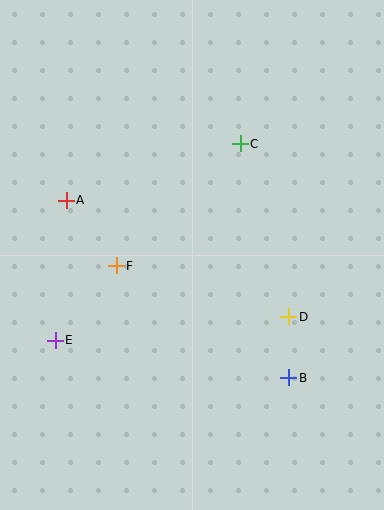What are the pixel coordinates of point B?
Point B is at (289, 378).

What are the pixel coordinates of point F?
Point F is at (116, 266).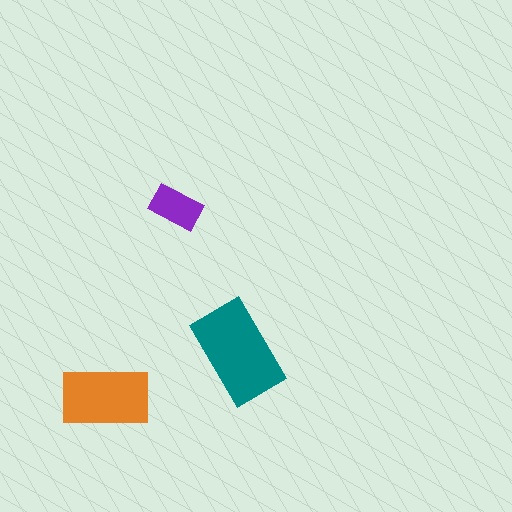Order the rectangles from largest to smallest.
the teal one, the orange one, the purple one.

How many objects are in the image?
There are 3 objects in the image.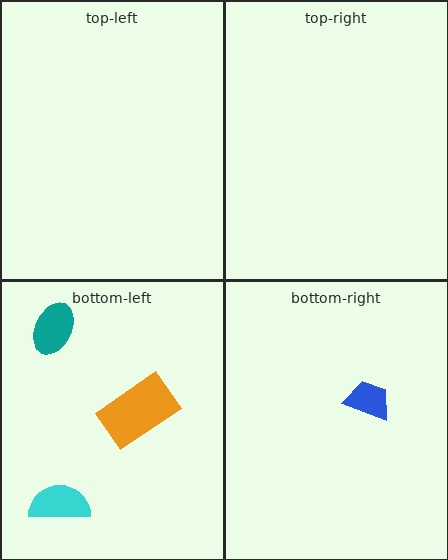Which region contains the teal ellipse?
The bottom-left region.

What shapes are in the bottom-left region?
The orange rectangle, the teal ellipse, the cyan semicircle.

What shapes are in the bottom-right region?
The blue trapezoid.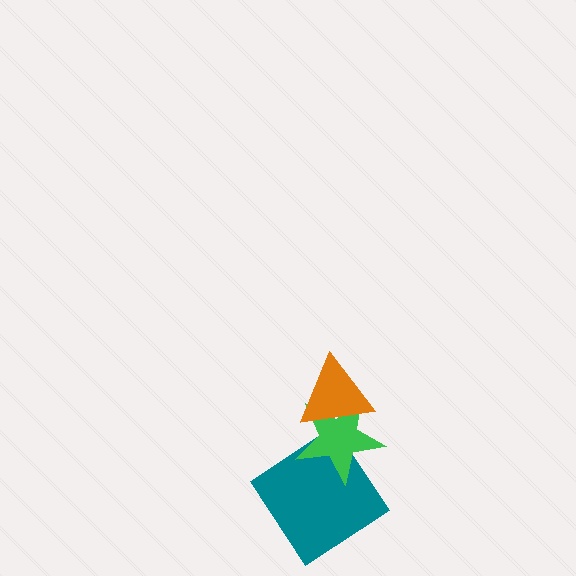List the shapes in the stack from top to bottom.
From top to bottom: the orange triangle, the green star, the teal diamond.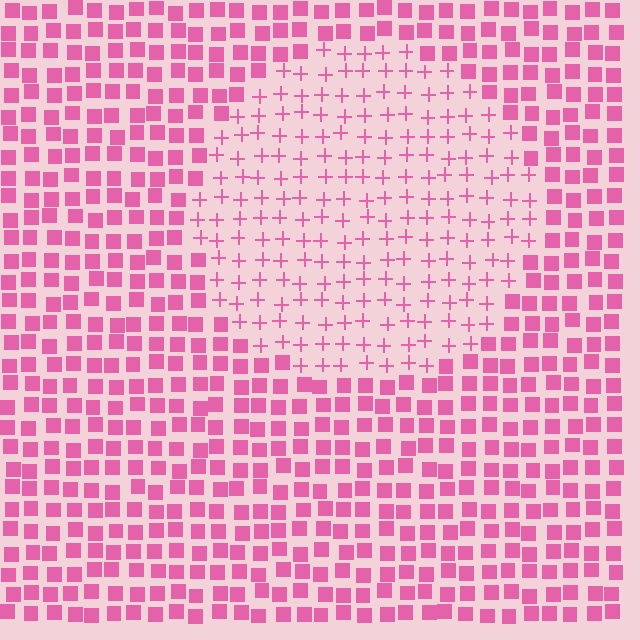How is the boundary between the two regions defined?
The boundary is defined by a change in element shape: plus signs inside vs. squares outside. All elements share the same color and spacing.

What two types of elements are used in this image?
The image uses plus signs inside the circle region and squares outside it.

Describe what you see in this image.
The image is filled with small pink elements arranged in a uniform grid. A circle-shaped region contains plus signs, while the surrounding area contains squares. The boundary is defined purely by the change in element shape.